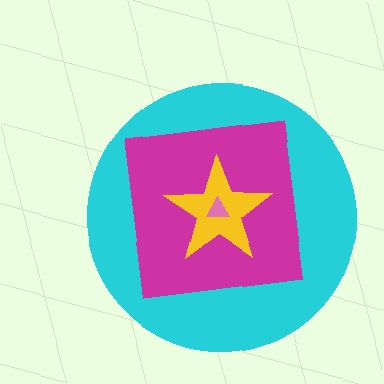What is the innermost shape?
The pink triangle.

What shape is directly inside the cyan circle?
The magenta square.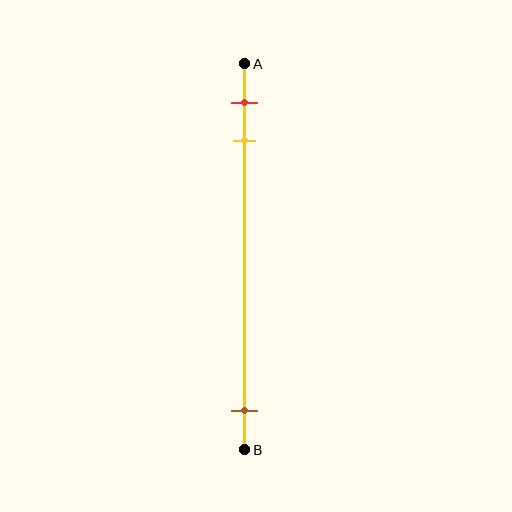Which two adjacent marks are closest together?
The red and yellow marks are the closest adjacent pair.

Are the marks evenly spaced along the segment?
No, the marks are not evenly spaced.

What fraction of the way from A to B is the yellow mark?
The yellow mark is approximately 20% (0.2) of the way from A to B.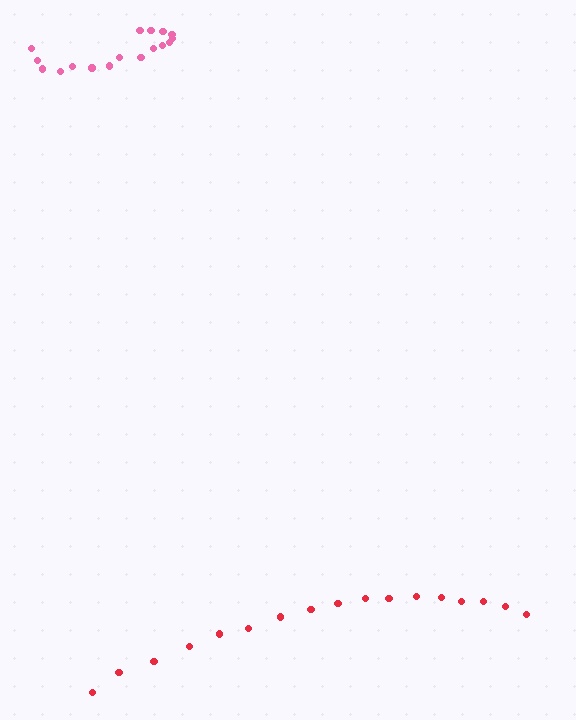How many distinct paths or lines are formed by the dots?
There are 2 distinct paths.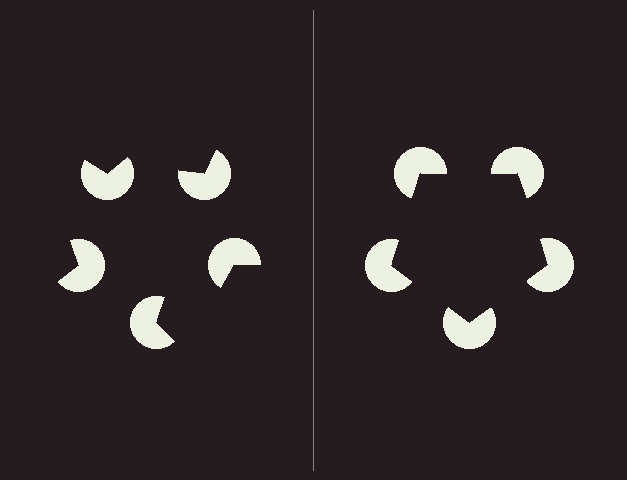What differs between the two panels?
The pac-man discs are positioned identically on both sides; only the wedge orientations differ. On the right they align to a pentagon; on the left they are misaligned.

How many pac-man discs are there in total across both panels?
10 — 5 on each side.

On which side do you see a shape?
An illusory pentagon appears on the right side. On the left side the wedge cuts are rotated, so no coherent shape forms.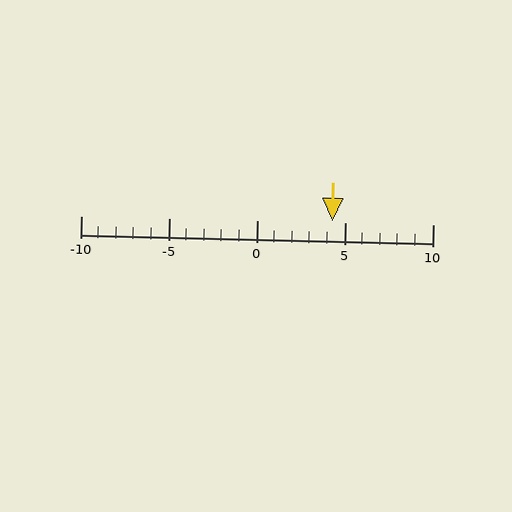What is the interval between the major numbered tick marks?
The major tick marks are spaced 5 units apart.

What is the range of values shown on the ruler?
The ruler shows values from -10 to 10.